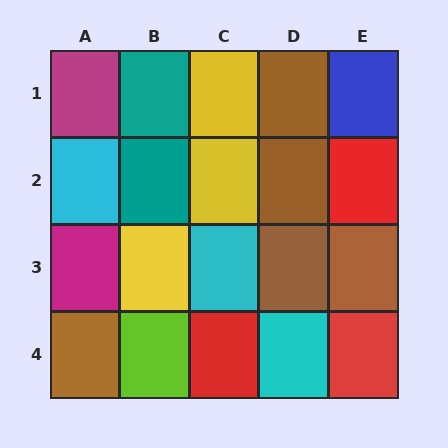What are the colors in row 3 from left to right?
Magenta, yellow, cyan, brown, brown.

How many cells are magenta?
2 cells are magenta.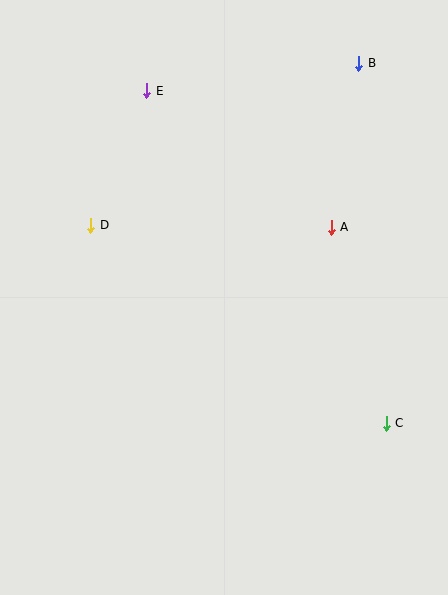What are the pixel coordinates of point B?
Point B is at (358, 63).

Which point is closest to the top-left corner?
Point E is closest to the top-left corner.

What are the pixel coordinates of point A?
Point A is at (331, 227).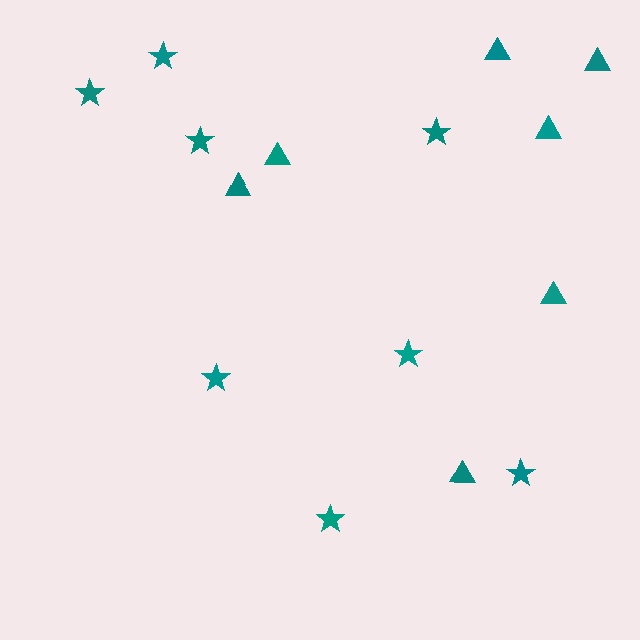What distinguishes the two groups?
There are 2 groups: one group of stars (8) and one group of triangles (7).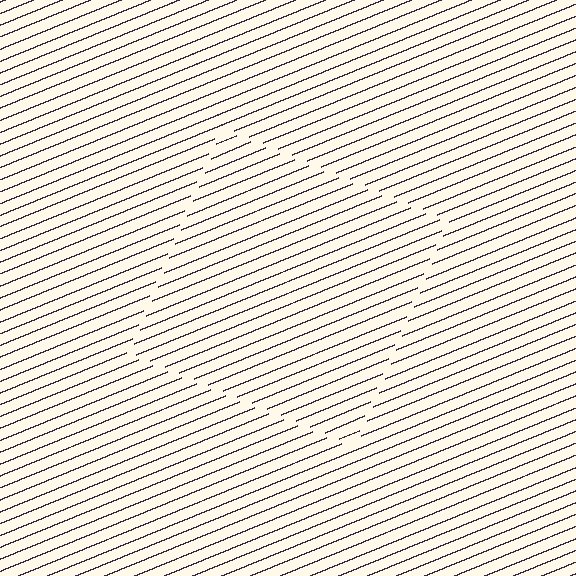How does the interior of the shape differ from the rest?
The interior of the shape contains the same grating, shifted by half a period — the contour is defined by the phase discontinuity where line-ends from the inner and outer gratings abut.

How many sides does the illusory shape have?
4 sides — the line-ends trace a square.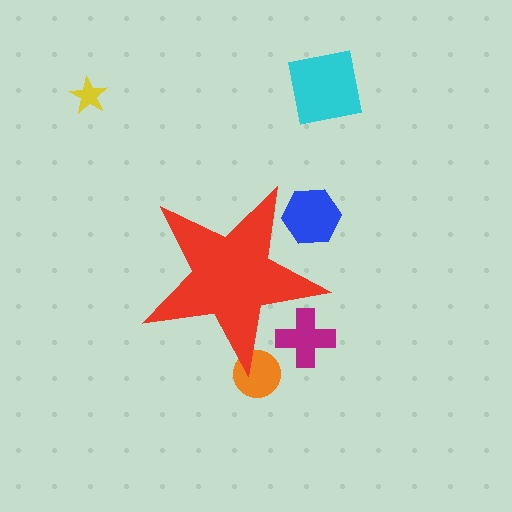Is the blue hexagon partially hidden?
Yes, the blue hexagon is partially hidden behind the red star.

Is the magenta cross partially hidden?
Yes, the magenta cross is partially hidden behind the red star.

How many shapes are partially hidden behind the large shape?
3 shapes are partially hidden.